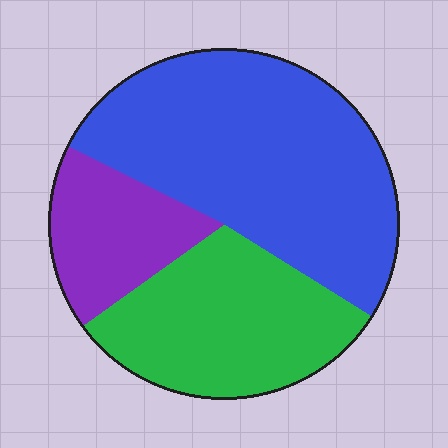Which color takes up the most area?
Blue, at roughly 50%.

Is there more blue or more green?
Blue.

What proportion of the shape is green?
Green takes up between a sixth and a third of the shape.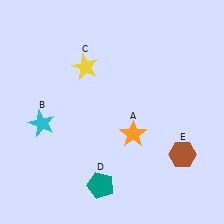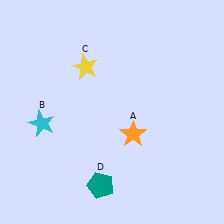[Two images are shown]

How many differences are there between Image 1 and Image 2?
There is 1 difference between the two images.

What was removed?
The brown hexagon (E) was removed in Image 2.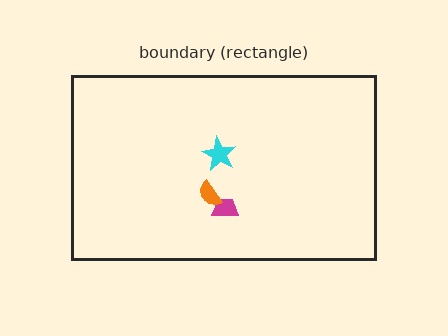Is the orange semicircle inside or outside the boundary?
Inside.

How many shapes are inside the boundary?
3 inside, 0 outside.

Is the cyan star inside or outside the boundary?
Inside.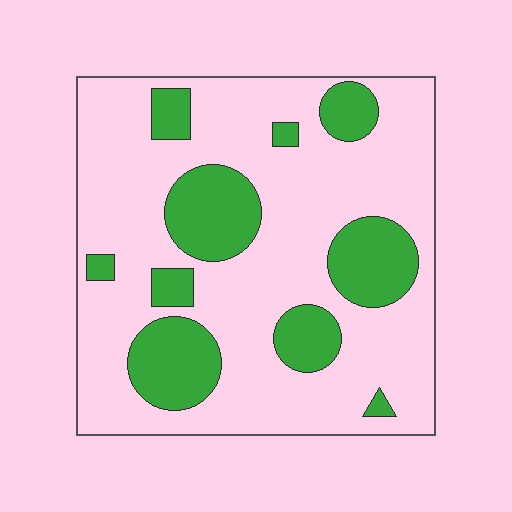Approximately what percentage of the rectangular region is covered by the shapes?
Approximately 25%.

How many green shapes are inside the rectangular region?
10.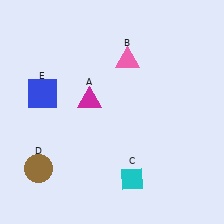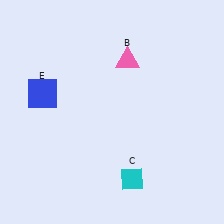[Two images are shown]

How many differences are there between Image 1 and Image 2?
There are 2 differences between the two images.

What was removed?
The brown circle (D), the magenta triangle (A) were removed in Image 2.